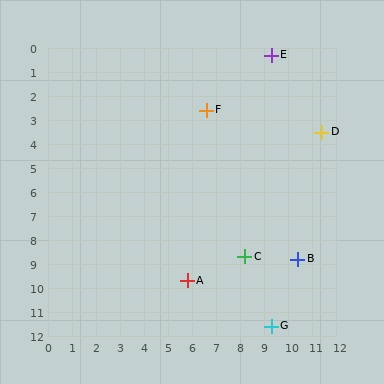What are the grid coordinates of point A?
Point A is at approximately (5.8, 9.7).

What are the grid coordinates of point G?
Point G is at approximately (9.3, 11.6).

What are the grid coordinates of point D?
Point D is at approximately (11.4, 3.5).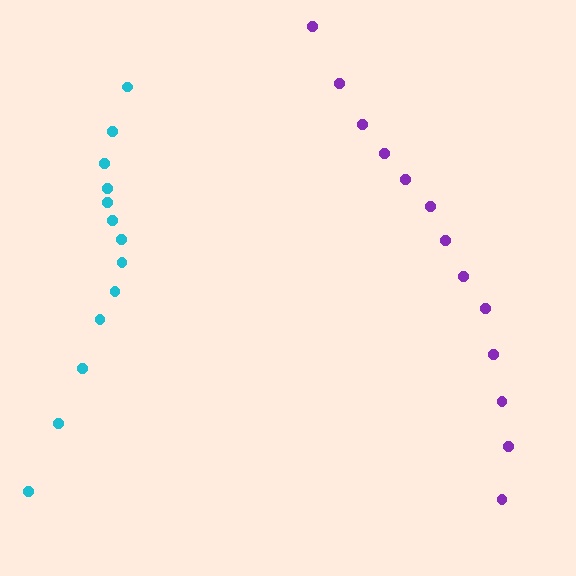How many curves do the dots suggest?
There are 2 distinct paths.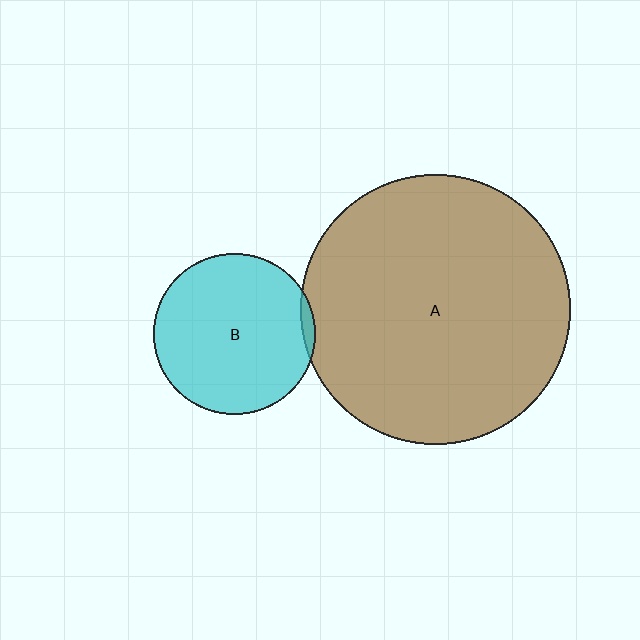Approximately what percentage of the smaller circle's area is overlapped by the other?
Approximately 5%.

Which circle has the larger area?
Circle A (brown).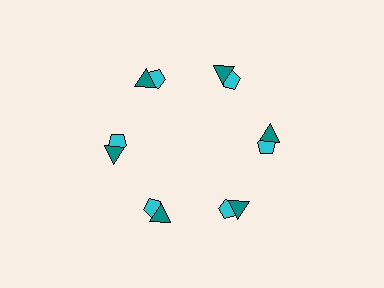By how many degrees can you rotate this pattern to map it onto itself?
The pattern maps onto itself every 60 degrees of rotation.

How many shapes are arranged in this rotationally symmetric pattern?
There are 12 shapes, arranged in 6 groups of 2.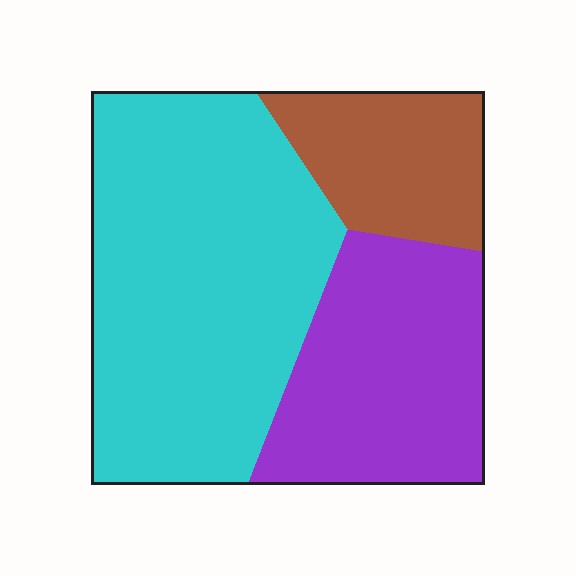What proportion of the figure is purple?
Purple takes up between a sixth and a third of the figure.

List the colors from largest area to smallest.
From largest to smallest: cyan, purple, brown.